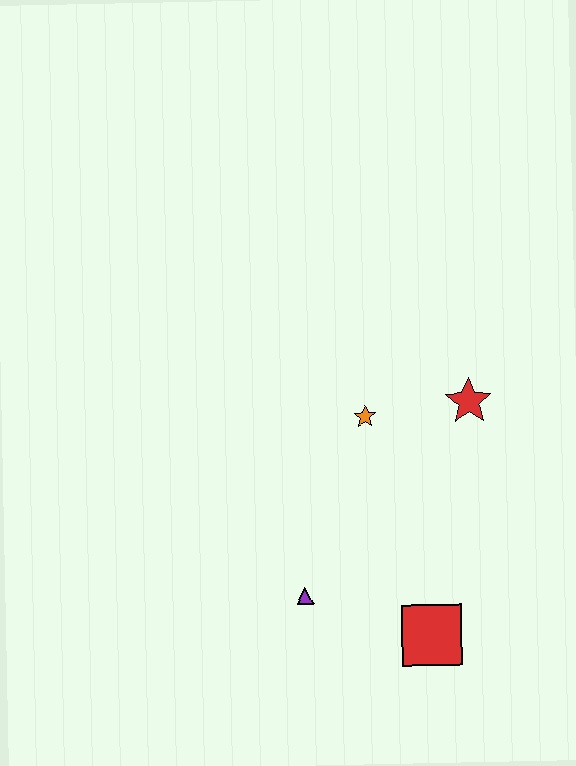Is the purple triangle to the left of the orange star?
Yes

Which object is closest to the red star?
The orange star is closest to the red star.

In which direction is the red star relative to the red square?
The red star is above the red square.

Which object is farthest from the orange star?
The red square is farthest from the orange star.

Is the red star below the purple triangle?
No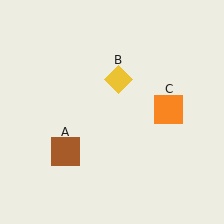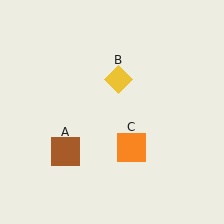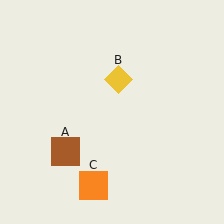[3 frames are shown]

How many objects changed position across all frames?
1 object changed position: orange square (object C).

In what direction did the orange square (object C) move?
The orange square (object C) moved down and to the left.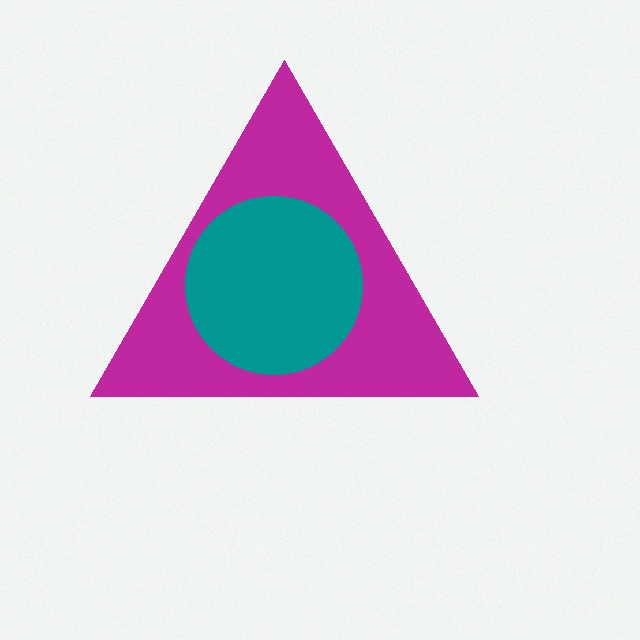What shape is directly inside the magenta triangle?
The teal circle.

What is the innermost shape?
The teal circle.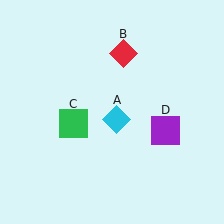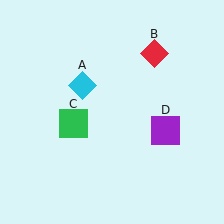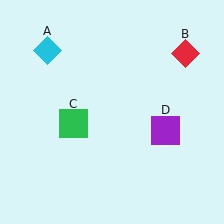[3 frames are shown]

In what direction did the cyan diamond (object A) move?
The cyan diamond (object A) moved up and to the left.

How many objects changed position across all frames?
2 objects changed position: cyan diamond (object A), red diamond (object B).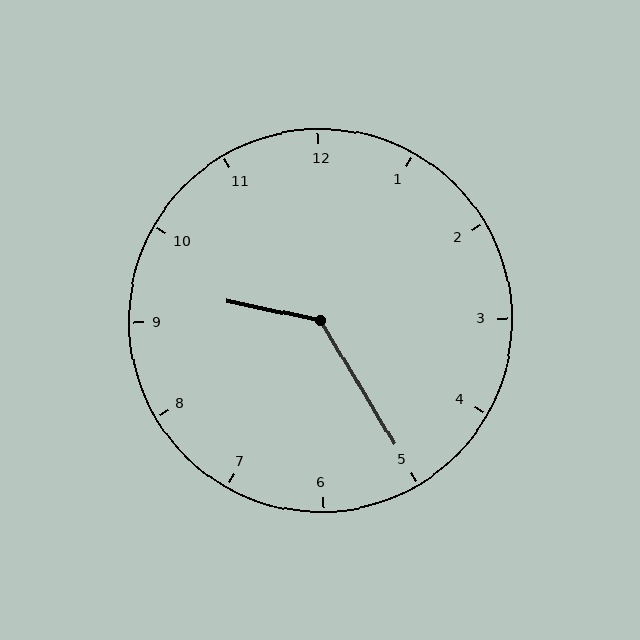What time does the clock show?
9:25.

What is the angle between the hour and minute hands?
Approximately 132 degrees.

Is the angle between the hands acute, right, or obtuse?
It is obtuse.